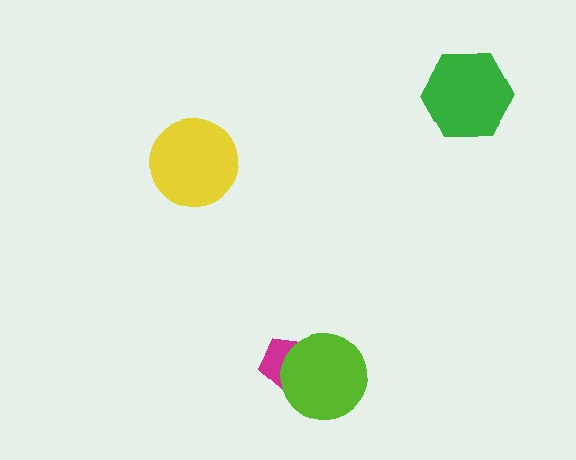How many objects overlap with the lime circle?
1 object overlaps with the lime circle.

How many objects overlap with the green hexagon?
0 objects overlap with the green hexagon.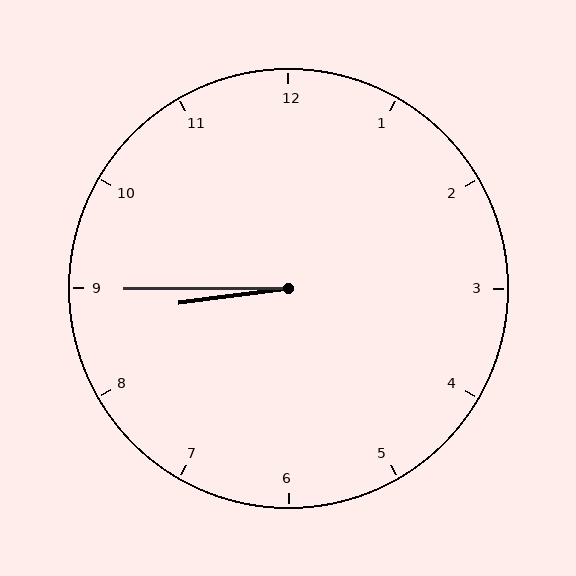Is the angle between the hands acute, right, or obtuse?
It is acute.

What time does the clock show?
8:45.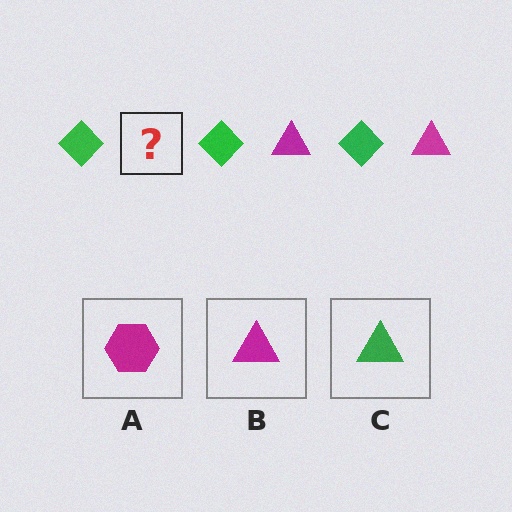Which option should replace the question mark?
Option B.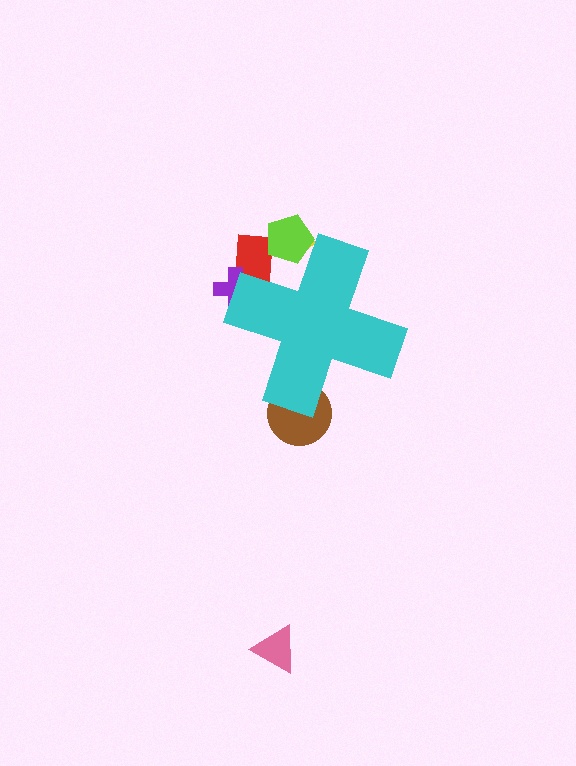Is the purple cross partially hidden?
Yes, the purple cross is partially hidden behind the cyan cross.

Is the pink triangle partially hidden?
No, the pink triangle is fully visible.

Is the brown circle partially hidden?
Yes, the brown circle is partially hidden behind the cyan cross.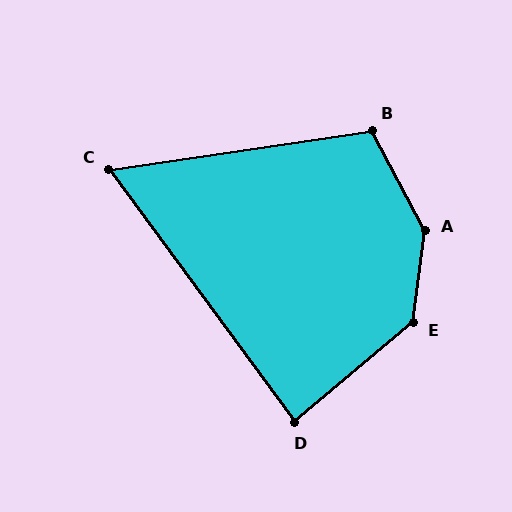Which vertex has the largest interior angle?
A, at approximately 145 degrees.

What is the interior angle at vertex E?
Approximately 137 degrees (obtuse).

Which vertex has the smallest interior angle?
C, at approximately 62 degrees.